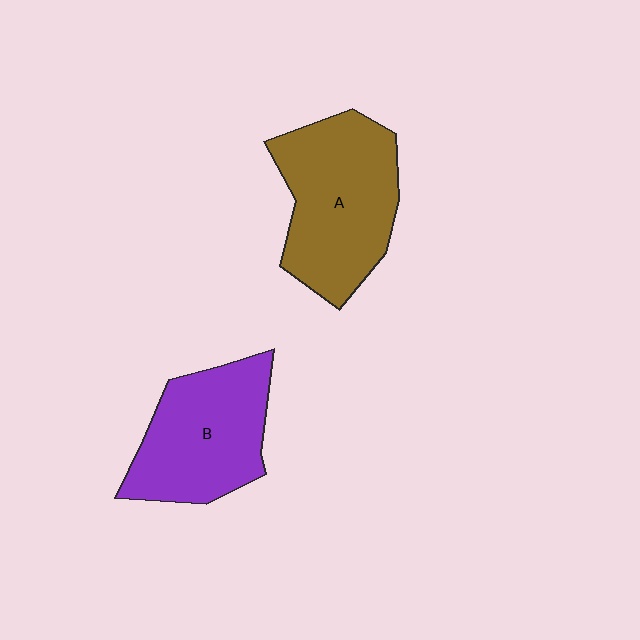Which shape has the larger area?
Shape A (brown).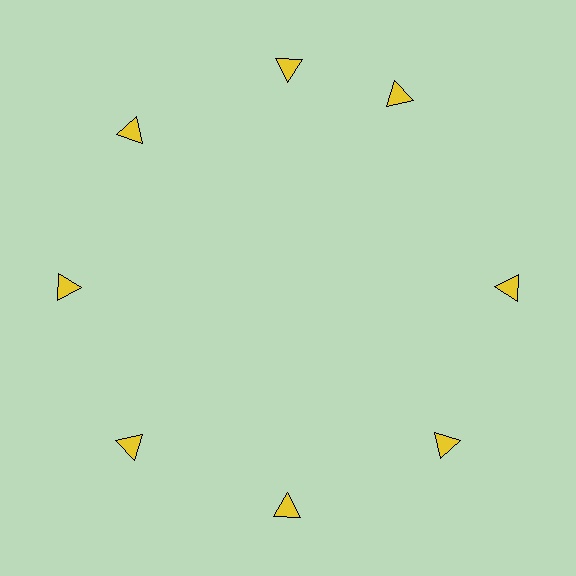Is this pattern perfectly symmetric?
No. The 8 yellow triangles are arranged in a ring, but one element near the 2 o'clock position is rotated out of alignment along the ring, breaking the 8-fold rotational symmetry.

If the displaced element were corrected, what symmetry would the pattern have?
It would have 8-fold rotational symmetry — the pattern would map onto itself every 45 degrees.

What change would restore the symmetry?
The symmetry would be restored by rotating it back into even spacing with its neighbors so that all 8 triangles sit at equal angles and equal distance from the center.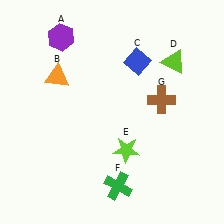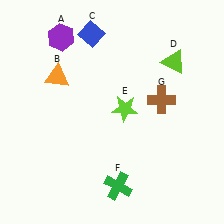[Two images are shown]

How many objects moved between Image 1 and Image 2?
2 objects moved between the two images.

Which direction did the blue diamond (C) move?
The blue diamond (C) moved left.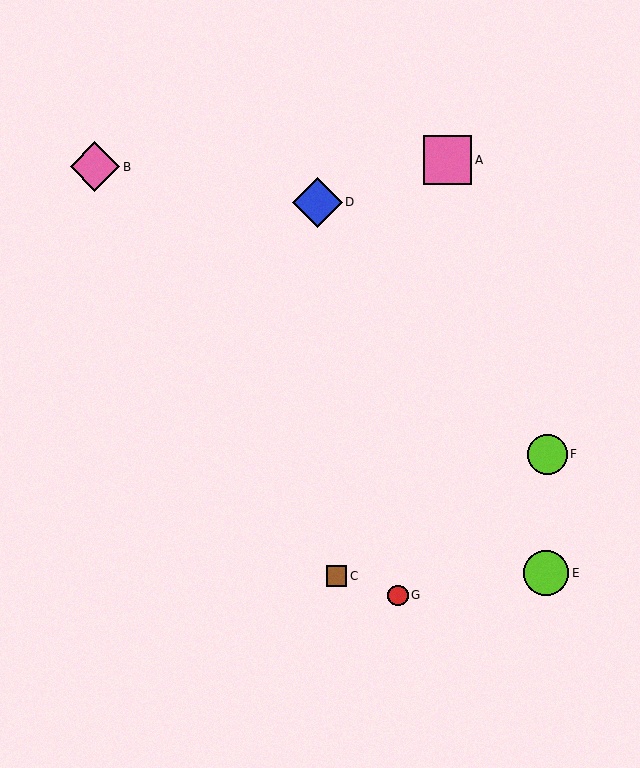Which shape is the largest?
The blue diamond (labeled D) is the largest.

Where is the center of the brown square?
The center of the brown square is at (337, 576).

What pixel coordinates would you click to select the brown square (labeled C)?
Click at (337, 576) to select the brown square C.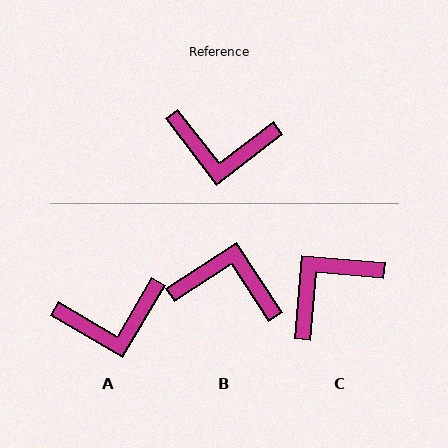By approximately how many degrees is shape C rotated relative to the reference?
Approximately 132 degrees clockwise.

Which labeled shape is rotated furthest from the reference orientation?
B, about 176 degrees away.